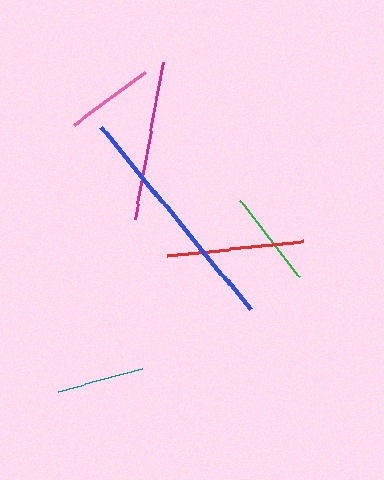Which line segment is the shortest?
The teal line is the shortest at approximately 87 pixels.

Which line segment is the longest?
The blue line is the longest at approximately 235 pixels.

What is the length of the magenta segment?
The magenta segment is approximately 159 pixels long.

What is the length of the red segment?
The red segment is approximately 137 pixels long.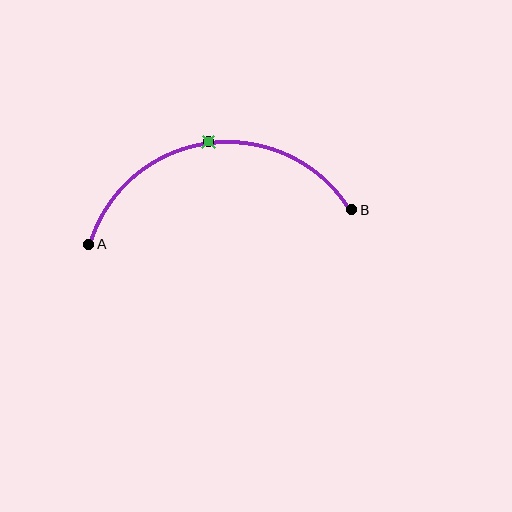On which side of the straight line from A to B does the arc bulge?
The arc bulges above the straight line connecting A and B.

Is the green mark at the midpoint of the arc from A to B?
Yes. The green mark lies on the arc at equal arc-length from both A and B — it is the arc midpoint.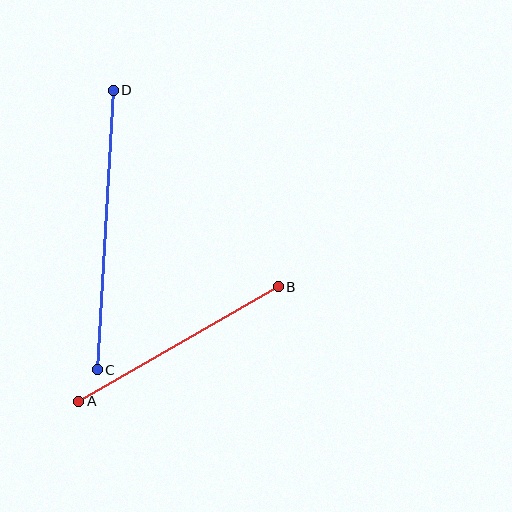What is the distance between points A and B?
The distance is approximately 230 pixels.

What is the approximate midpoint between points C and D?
The midpoint is at approximately (105, 230) pixels.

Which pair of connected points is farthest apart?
Points C and D are farthest apart.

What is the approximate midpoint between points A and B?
The midpoint is at approximately (179, 344) pixels.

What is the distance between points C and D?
The distance is approximately 280 pixels.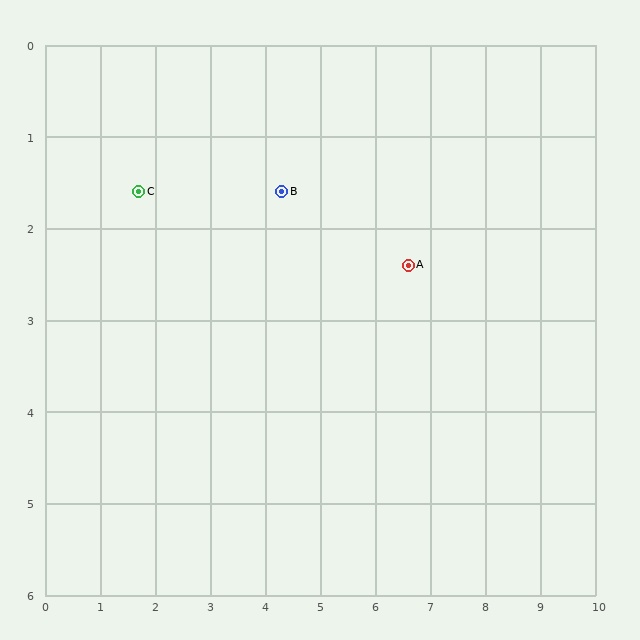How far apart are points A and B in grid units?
Points A and B are about 2.4 grid units apart.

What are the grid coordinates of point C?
Point C is at approximately (1.7, 1.6).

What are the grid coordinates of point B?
Point B is at approximately (4.3, 1.6).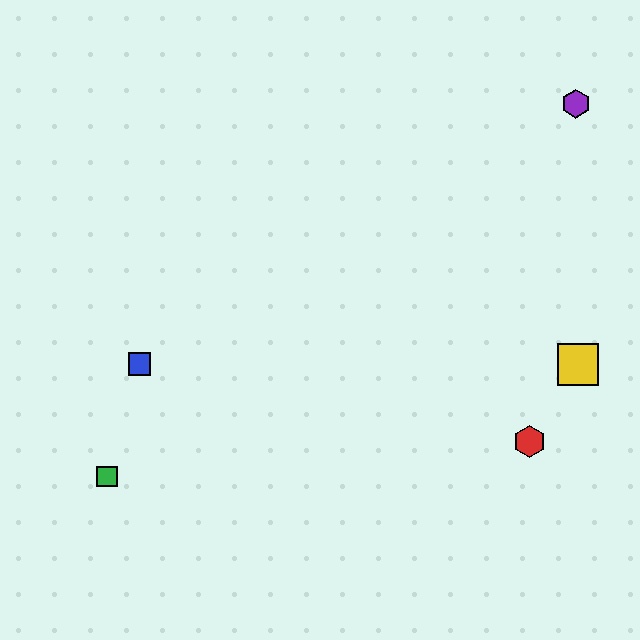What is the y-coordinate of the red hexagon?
The red hexagon is at y≈442.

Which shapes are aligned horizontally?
The blue square, the yellow square are aligned horizontally.